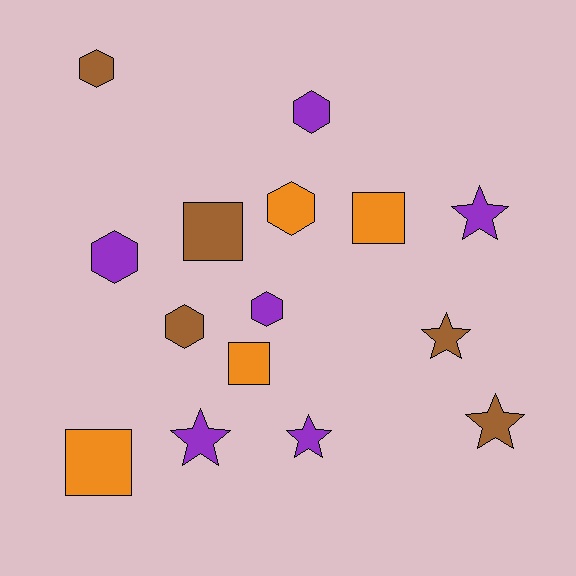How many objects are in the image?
There are 15 objects.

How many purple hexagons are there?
There are 3 purple hexagons.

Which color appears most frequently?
Purple, with 6 objects.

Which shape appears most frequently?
Hexagon, with 6 objects.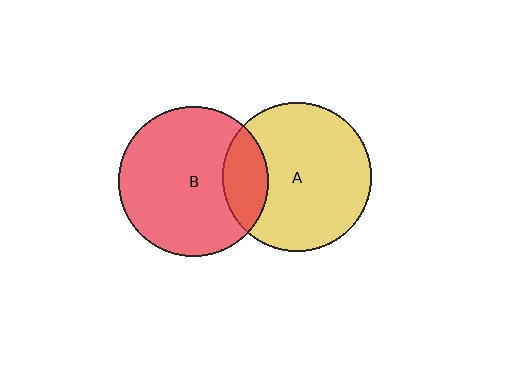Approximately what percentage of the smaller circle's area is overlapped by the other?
Approximately 20%.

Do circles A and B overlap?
Yes.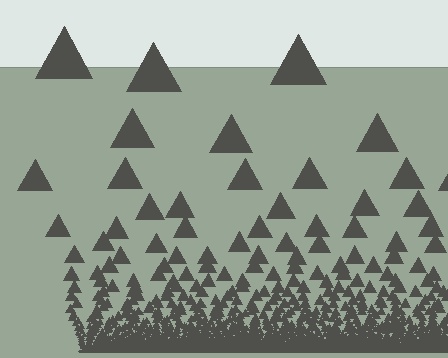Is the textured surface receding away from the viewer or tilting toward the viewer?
The surface appears to tilt toward the viewer. Texture elements get larger and sparser toward the top.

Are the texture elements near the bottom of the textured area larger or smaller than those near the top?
Smaller. The gradient is inverted — elements near the bottom are smaller and denser.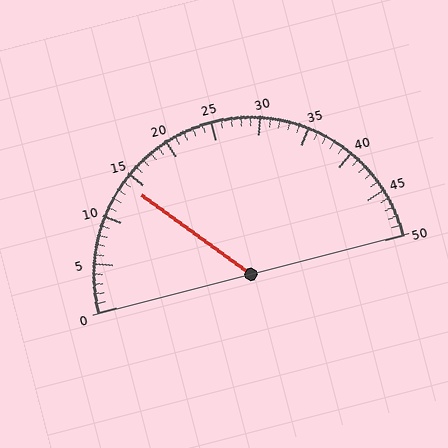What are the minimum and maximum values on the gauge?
The gauge ranges from 0 to 50.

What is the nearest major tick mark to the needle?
The nearest major tick mark is 15.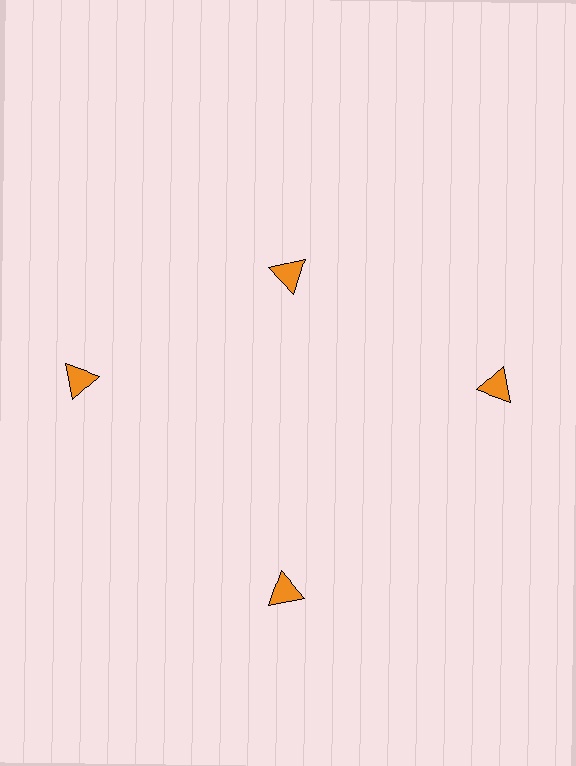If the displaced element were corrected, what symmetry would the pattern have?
It would have 4-fold rotational symmetry — the pattern would map onto itself every 90 degrees.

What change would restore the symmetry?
The symmetry would be restored by moving it outward, back onto the ring so that all 4 triangles sit at equal angles and equal distance from the center.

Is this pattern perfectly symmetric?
No. The 4 orange triangles are arranged in a ring, but one element near the 12 o'clock position is pulled inward toward the center, breaking the 4-fold rotational symmetry.